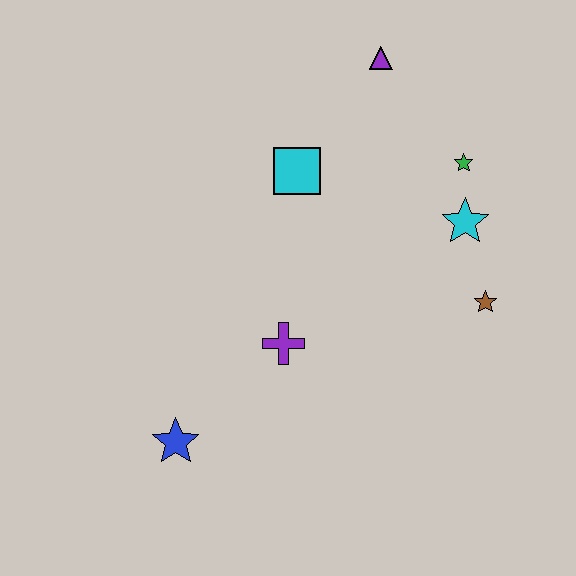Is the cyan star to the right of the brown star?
No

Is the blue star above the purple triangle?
No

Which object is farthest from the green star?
The blue star is farthest from the green star.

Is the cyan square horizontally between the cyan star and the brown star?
No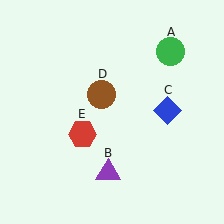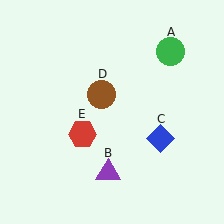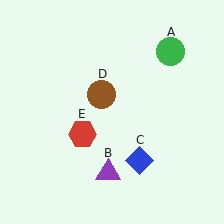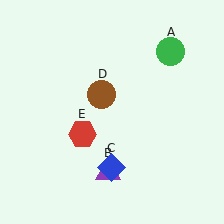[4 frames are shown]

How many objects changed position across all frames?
1 object changed position: blue diamond (object C).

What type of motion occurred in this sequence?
The blue diamond (object C) rotated clockwise around the center of the scene.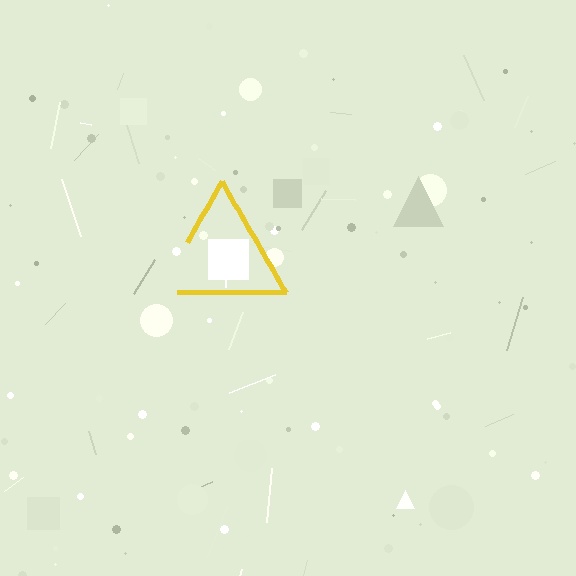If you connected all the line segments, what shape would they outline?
They would outline a triangle.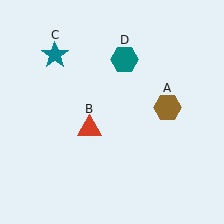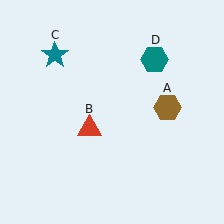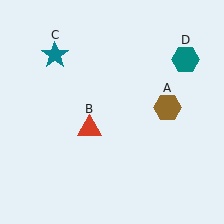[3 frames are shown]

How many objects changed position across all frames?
1 object changed position: teal hexagon (object D).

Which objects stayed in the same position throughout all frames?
Brown hexagon (object A) and red triangle (object B) and teal star (object C) remained stationary.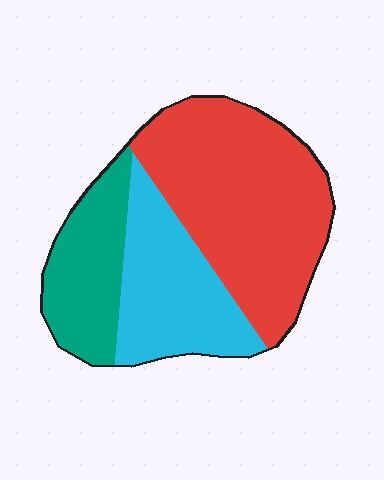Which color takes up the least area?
Teal, at roughly 20%.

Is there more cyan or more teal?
Cyan.